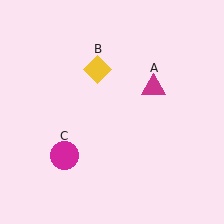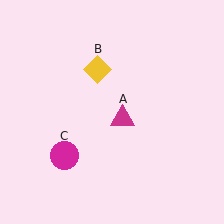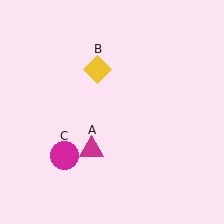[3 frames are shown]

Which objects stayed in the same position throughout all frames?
Yellow diamond (object B) and magenta circle (object C) remained stationary.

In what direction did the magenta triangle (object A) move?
The magenta triangle (object A) moved down and to the left.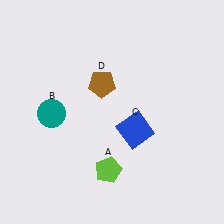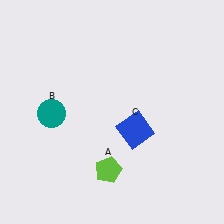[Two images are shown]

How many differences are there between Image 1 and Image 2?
There is 1 difference between the two images.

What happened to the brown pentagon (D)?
The brown pentagon (D) was removed in Image 2. It was in the top-left area of Image 1.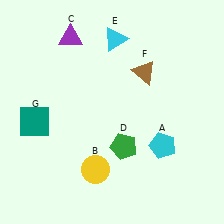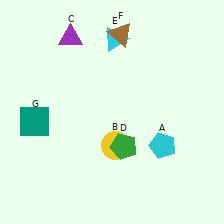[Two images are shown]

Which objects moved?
The objects that moved are: the yellow circle (B), the brown triangle (F).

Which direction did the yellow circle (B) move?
The yellow circle (B) moved up.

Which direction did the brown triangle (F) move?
The brown triangle (F) moved up.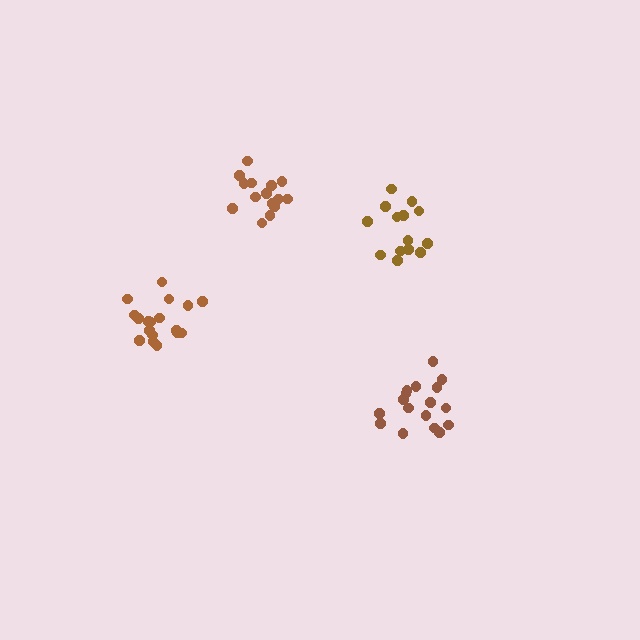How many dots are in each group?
Group 1: 18 dots, Group 2: 15 dots, Group 3: 14 dots, Group 4: 17 dots (64 total).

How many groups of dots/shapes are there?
There are 4 groups.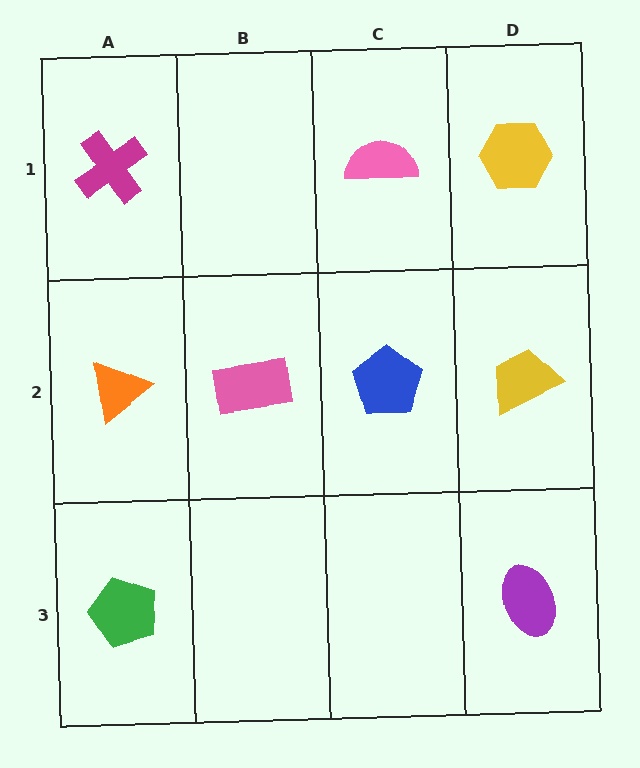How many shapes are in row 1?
3 shapes.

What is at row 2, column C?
A blue pentagon.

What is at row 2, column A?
An orange triangle.